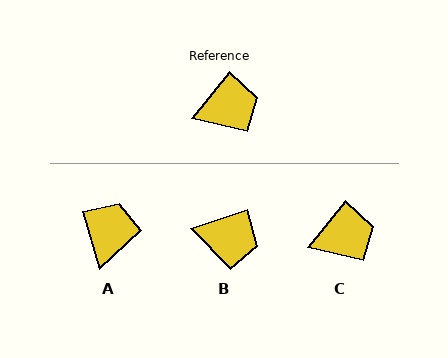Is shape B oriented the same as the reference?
No, it is off by about 33 degrees.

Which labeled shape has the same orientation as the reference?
C.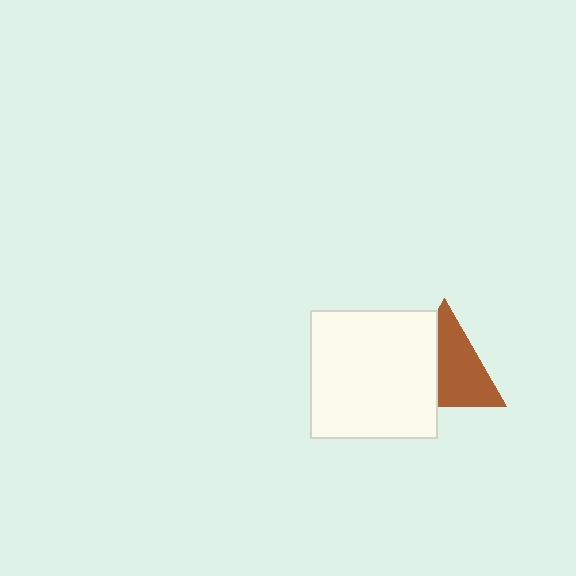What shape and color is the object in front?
The object in front is a white square.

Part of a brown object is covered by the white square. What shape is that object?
It is a triangle.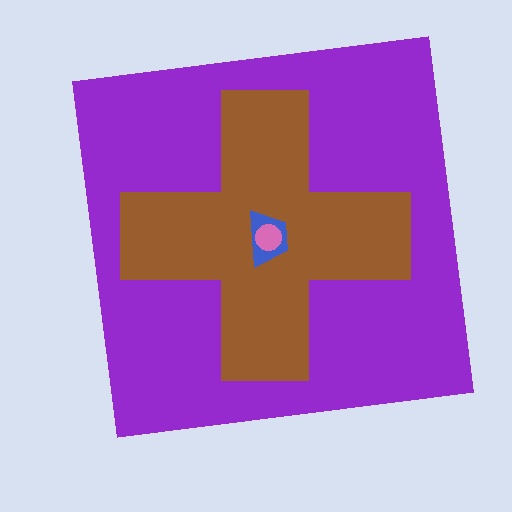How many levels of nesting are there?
4.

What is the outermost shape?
The purple square.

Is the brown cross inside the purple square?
Yes.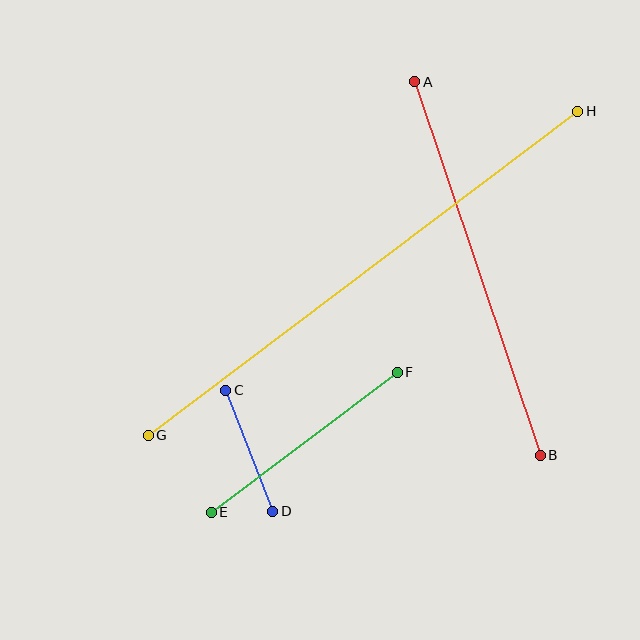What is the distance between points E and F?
The distance is approximately 233 pixels.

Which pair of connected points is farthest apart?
Points G and H are farthest apart.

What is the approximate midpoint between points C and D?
The midpoint is at approximately (249, 451) pixels.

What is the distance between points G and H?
The distance is approximately 538 pixels.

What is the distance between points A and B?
The distance is approximately 394 pixels.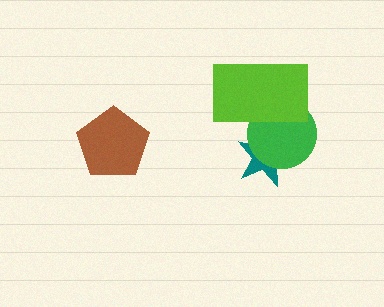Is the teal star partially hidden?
Yes, it is partially covered by another shape.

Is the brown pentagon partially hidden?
No, no other shape covers it.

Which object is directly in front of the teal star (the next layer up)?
The green circle is directly in front of the teal star.